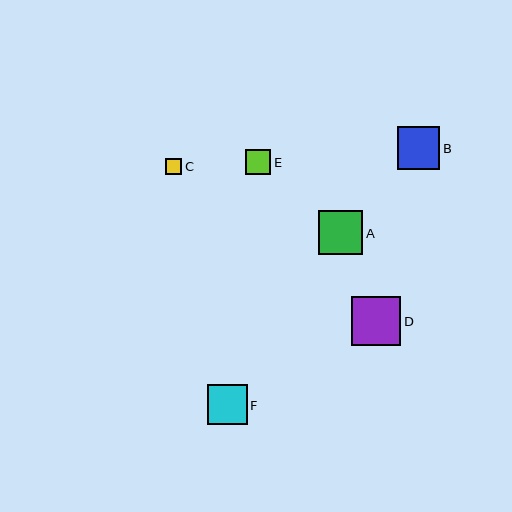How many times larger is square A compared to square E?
Square A is approximately 1.7 times the size of square E.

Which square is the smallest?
Square C is the smallest with a size of approximately 16 pixels.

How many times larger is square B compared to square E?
Square B is approximately 1.7 times the size of square E.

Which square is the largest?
Square D is the largest with a size of approximately 49 pixels.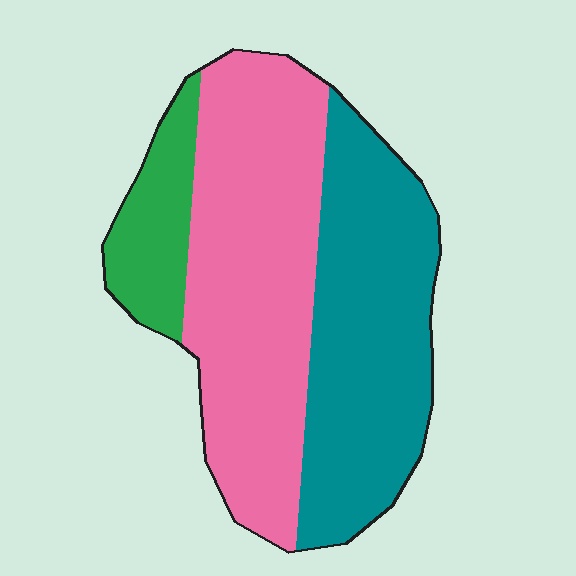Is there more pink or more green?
Pink.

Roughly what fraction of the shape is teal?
Teal covers about 40% of the shape.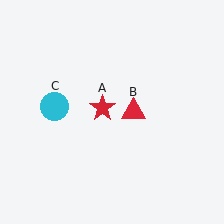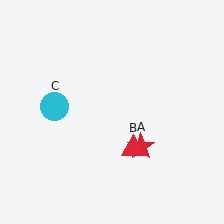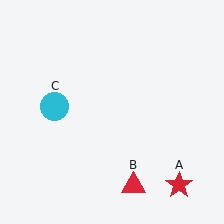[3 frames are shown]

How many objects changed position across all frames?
2 objects changed position: red star (object A), red triangle (object B).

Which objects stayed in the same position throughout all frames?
Cyan circle (object C) remained stationary.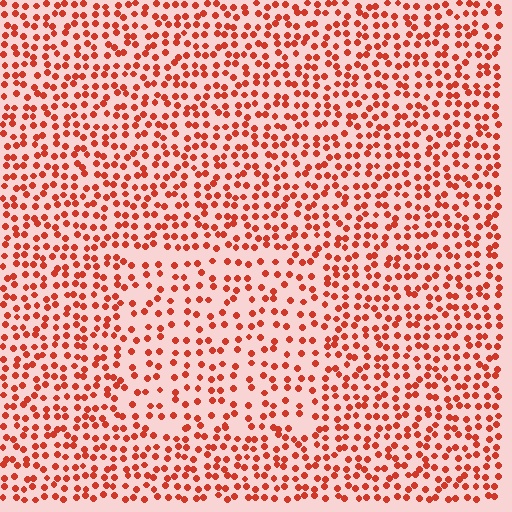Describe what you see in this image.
The image contains small red elements arranged at two different densities. A rectangle-shaped region is visible where the elements are less densely packed than the surrounding area.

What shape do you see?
I see a rectangle.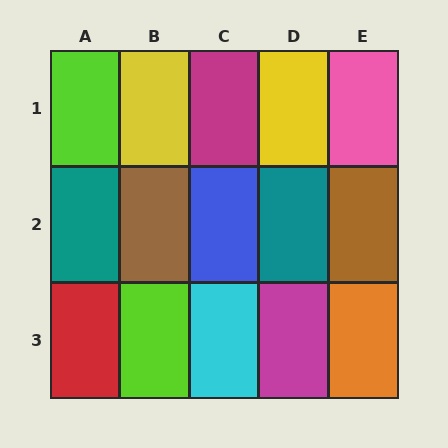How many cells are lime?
2 cells are lime.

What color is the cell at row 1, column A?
Lime.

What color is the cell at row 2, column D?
Teal.